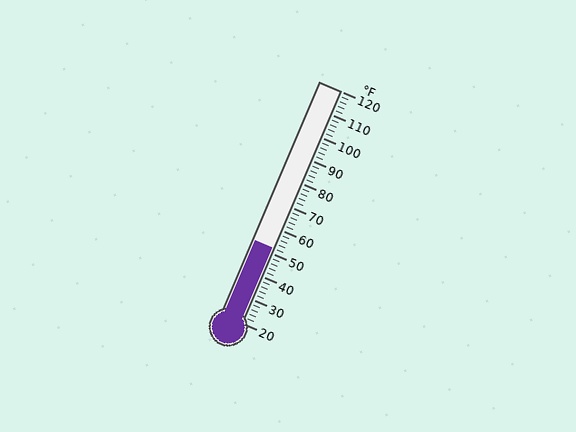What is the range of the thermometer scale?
The thermometer scale ranges from 20°F to 120°F.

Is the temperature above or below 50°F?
The temperature is above 50°F.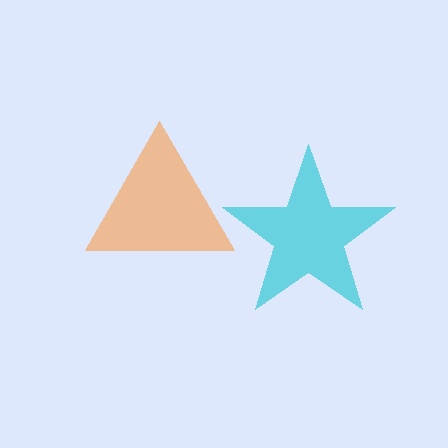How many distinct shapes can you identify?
There are 2 distinct shapes: a cyan star, an orange triangle.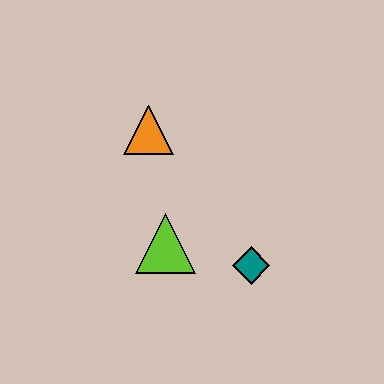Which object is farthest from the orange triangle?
The teal diamond is farthest from the orange triangle.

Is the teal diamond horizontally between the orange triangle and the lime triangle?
No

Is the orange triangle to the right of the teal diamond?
No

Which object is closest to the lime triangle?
The teal diamond is closest to the lime triangle.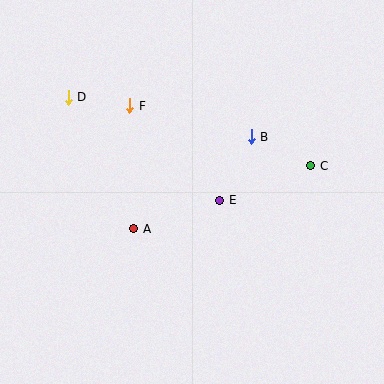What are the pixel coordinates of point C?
Point C is at (311, 166).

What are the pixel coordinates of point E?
Point E is at (220, 200).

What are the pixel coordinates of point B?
Point B is at (251, 137).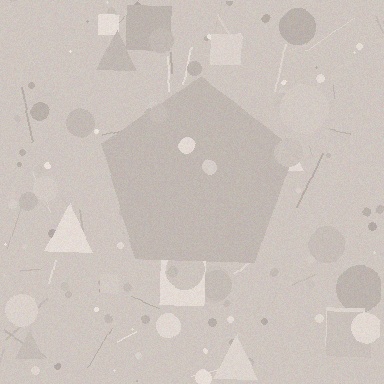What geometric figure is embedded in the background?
A pentagon is embedded in the background.